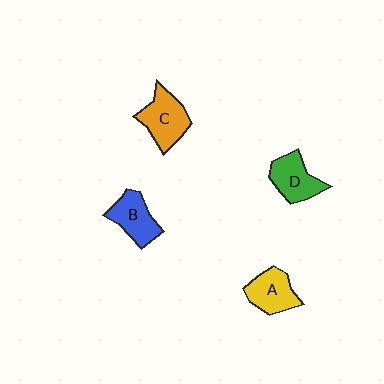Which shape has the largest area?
Shape C (orange).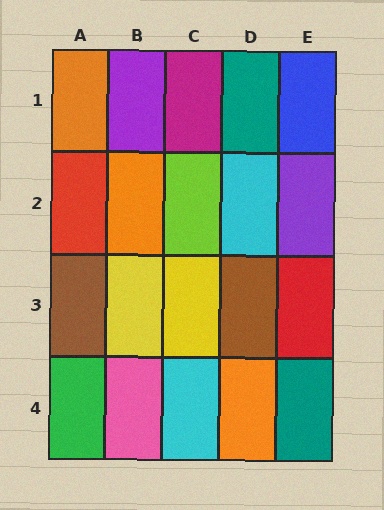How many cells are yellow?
2 cells are yellow.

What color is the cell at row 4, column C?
Cyan.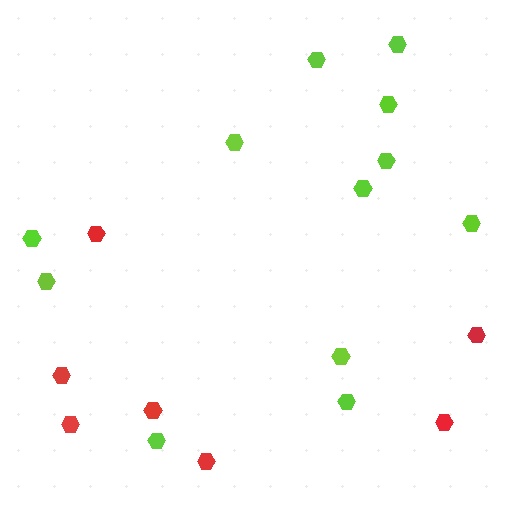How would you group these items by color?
There are 2 groups: one group of lime hexagons (12) and one group of red hexagons (7).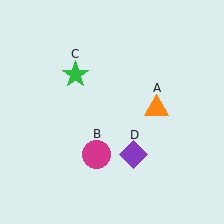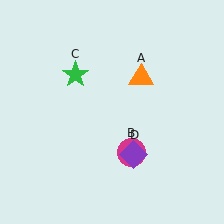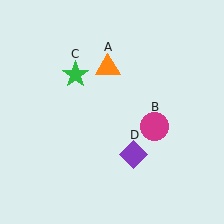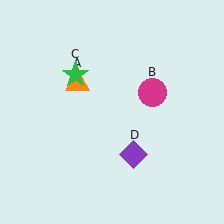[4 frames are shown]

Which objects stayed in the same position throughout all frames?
Green star (object C) and purple diamond (object D) remained stationary.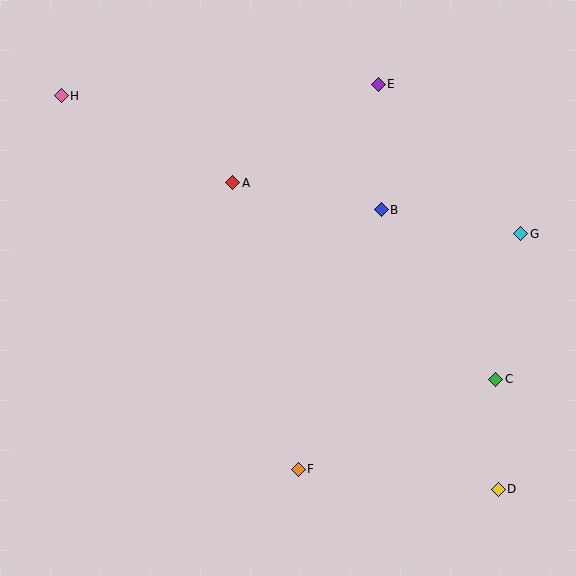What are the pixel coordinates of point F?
Point F is at (298, 469).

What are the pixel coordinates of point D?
Point D is at (498, 489).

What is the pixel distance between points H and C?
The distance between H and C is 519 pixels.